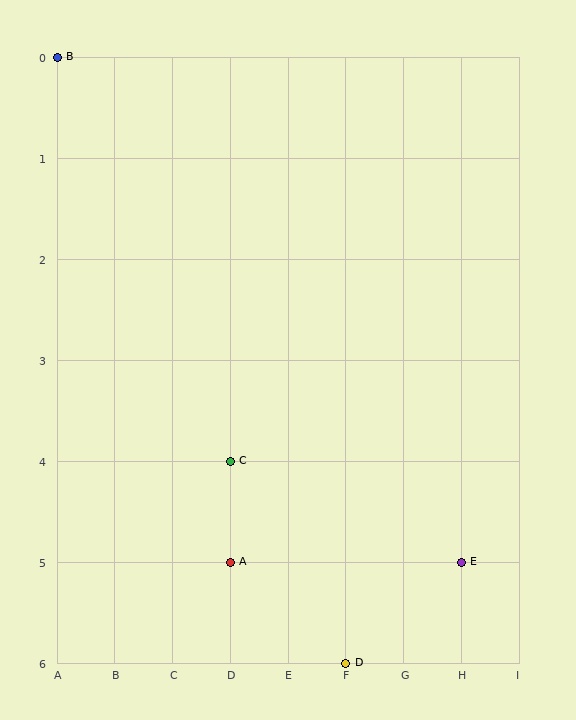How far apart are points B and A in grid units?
Points B and A are 3 columns and 5 rows apart (about 5.8 grid units diagonally).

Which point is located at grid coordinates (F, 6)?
Point D is at (F, 6).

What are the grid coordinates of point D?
Point D is at grid coordinates (F, 6).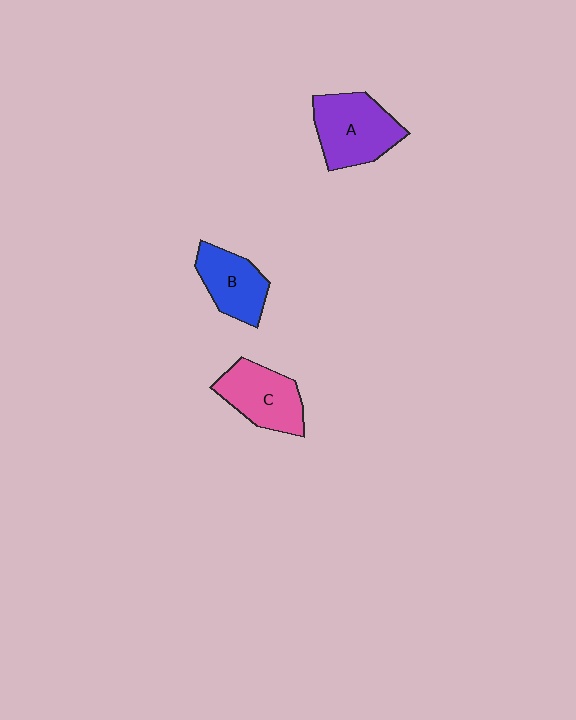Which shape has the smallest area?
Shape B (blue).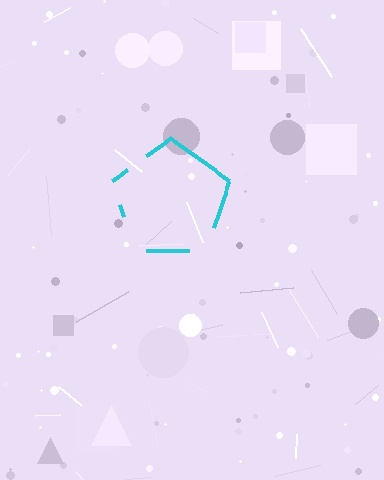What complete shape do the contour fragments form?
The contour fragments form a pentagon.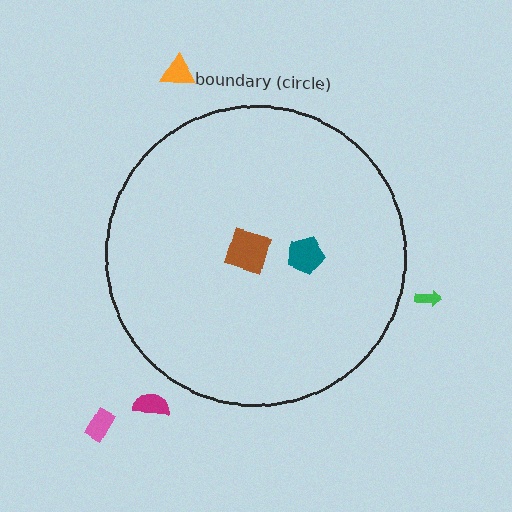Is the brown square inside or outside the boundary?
Inside.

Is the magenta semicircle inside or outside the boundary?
Outside.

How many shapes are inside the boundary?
2 inside, 4 outside.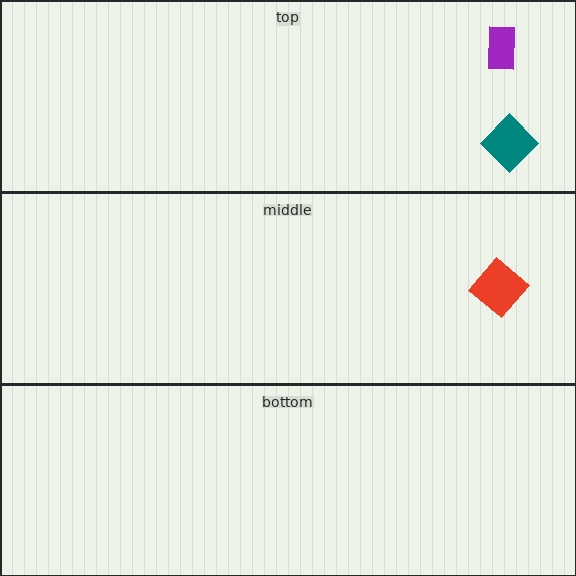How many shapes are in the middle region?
1.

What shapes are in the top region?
The teal diamond, the purple rectangle.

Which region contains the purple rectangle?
The top region.